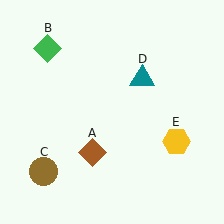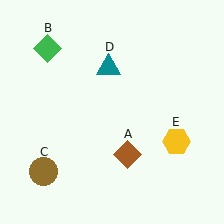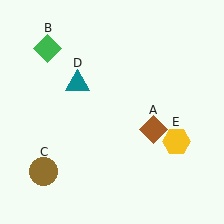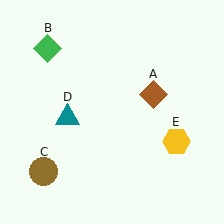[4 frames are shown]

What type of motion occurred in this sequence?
The brown diamond (object A), teal triangle (object D) rotated counterclockwise around the center of the scene.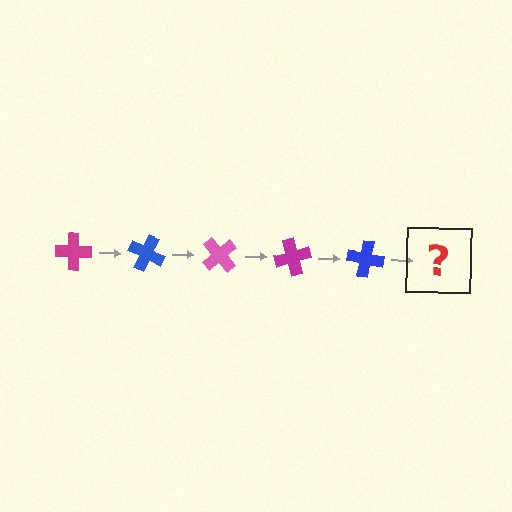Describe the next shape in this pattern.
It should be a pink cross, rotated 125 degrees from the start.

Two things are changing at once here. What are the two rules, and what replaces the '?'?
The two rules are that it rotates 25 degrees each step and the color cycles through magenta, blue, and pink. The '?' should be a pink cross, rotated 125 degrees from the start.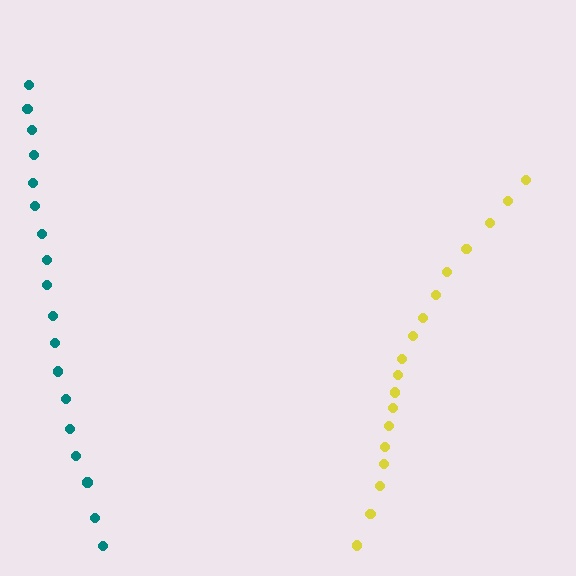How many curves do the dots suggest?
There are 2 distinct paths.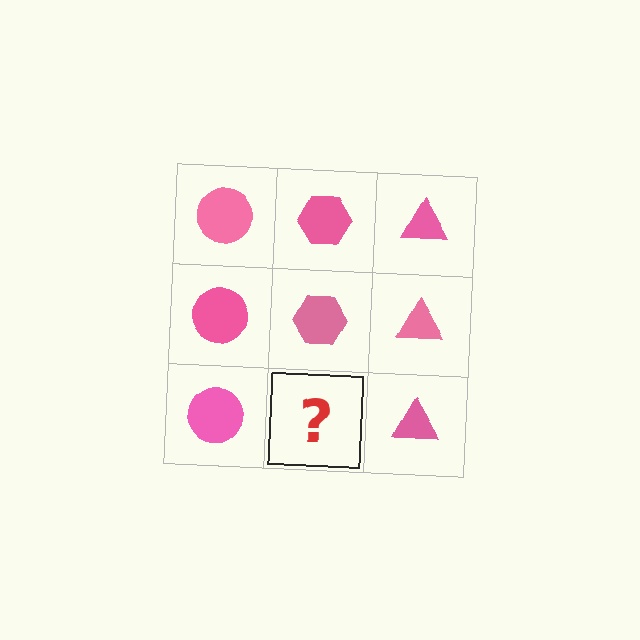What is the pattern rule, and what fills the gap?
The rule is that each column has a consistent shape. The gap should be filled with a pink hexagon.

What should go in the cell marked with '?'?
The missing cell should contain a pink hexagon.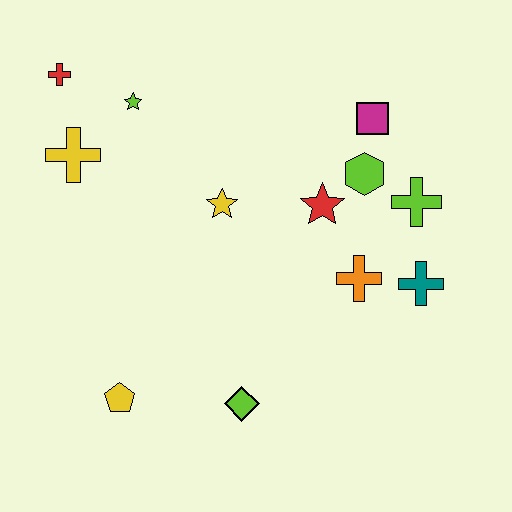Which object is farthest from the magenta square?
The yellow pentagon is farthest from the magenta square.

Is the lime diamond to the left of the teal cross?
Yes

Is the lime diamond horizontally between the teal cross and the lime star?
Yes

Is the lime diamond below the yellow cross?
Yes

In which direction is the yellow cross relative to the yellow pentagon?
The yellow cross is above the yellow pentagon.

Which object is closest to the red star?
The lime hexagon is closest to the red star.